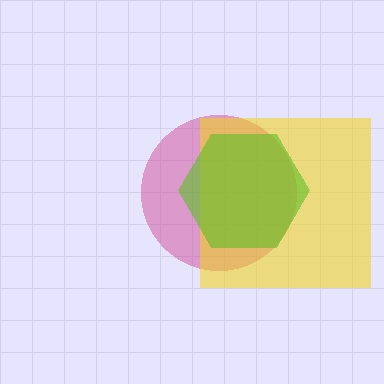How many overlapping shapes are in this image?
There are 3 overlapping shapes in the image.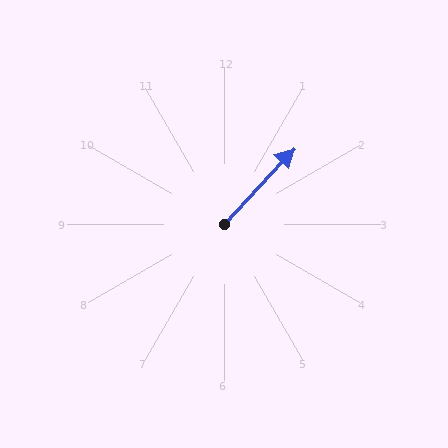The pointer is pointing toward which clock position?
Roughly 1 o'clock.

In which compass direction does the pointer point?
Northeast.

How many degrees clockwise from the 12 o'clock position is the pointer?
Approximately 43 degrees.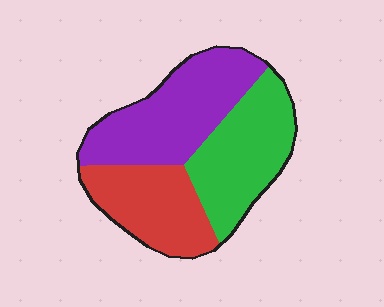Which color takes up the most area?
Purple, at roughly 40%.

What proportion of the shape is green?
Green takes up between a third and a half of the shape.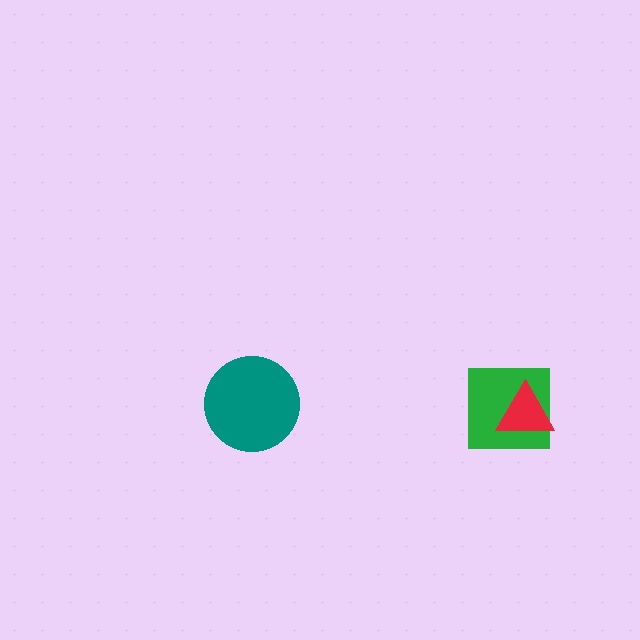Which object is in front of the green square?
The red triangle is in front of the green square.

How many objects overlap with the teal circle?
0 objects overlap with the teal circle.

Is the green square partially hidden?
Yes, it is partially covered by another shape.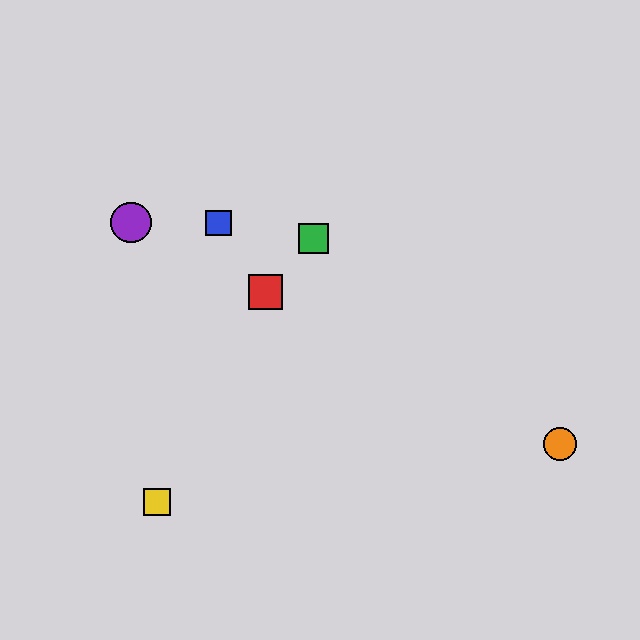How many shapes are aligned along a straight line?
3 shapes (the red square, the purple circle, the orange circle) are aligned along a straight line.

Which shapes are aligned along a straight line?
The red square, the purple circle, the orange circle are aligned along a straight line.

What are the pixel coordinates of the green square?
The green square is at (314, 239).